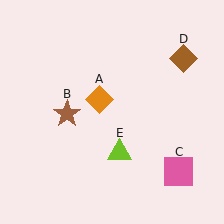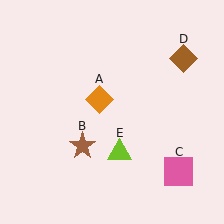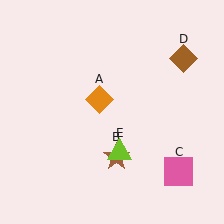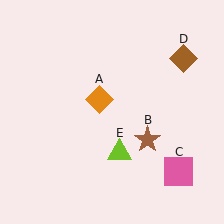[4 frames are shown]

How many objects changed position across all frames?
1 object changed position: brown star (object B).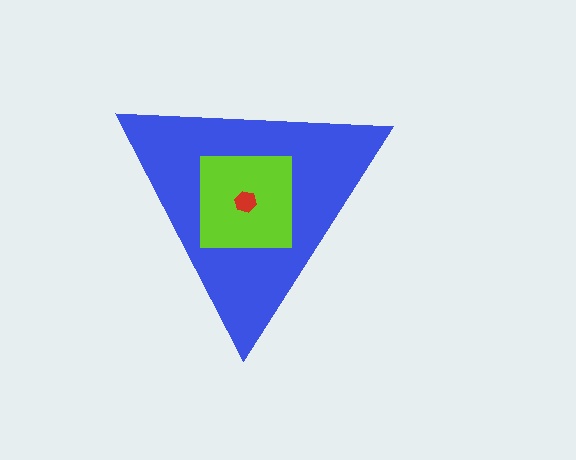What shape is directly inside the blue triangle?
The lime square.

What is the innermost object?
The red hexagon.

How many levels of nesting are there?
3.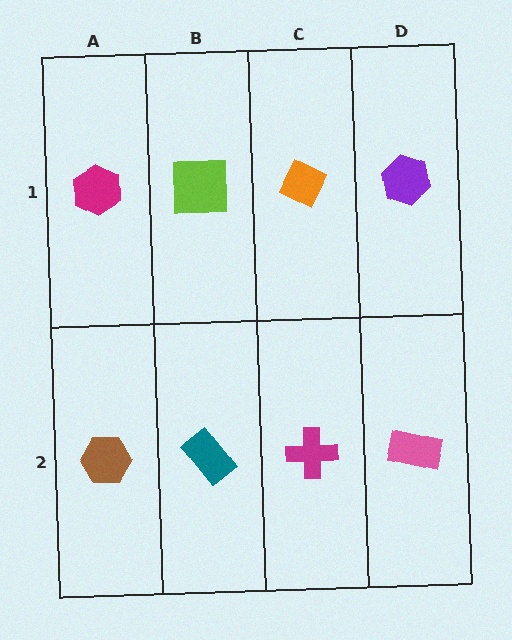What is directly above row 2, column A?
A magenta hexagon.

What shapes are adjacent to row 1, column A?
A brown hexagon (row 2, column A), a lime square (row 1, column B).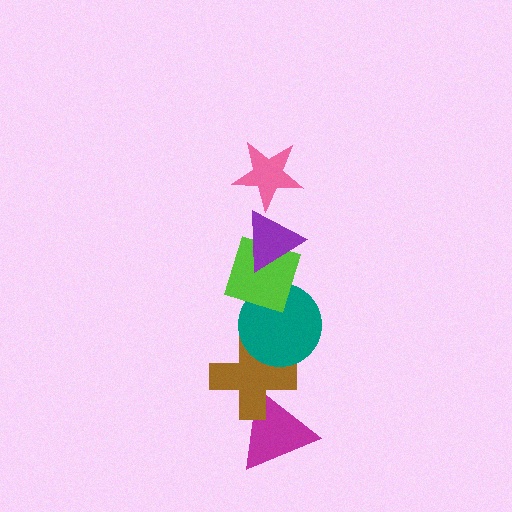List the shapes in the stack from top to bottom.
From top to bottom: the pink star, the purple triangle, the lime diamond, the teal circle, the brown cross, the magenta triangle.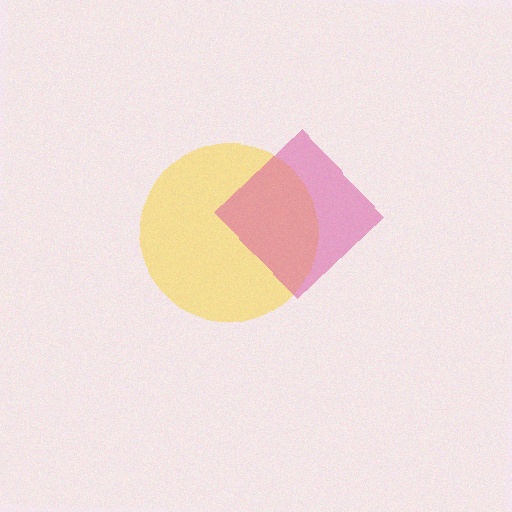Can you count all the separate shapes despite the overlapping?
Yes, there are 2 separate shapes.